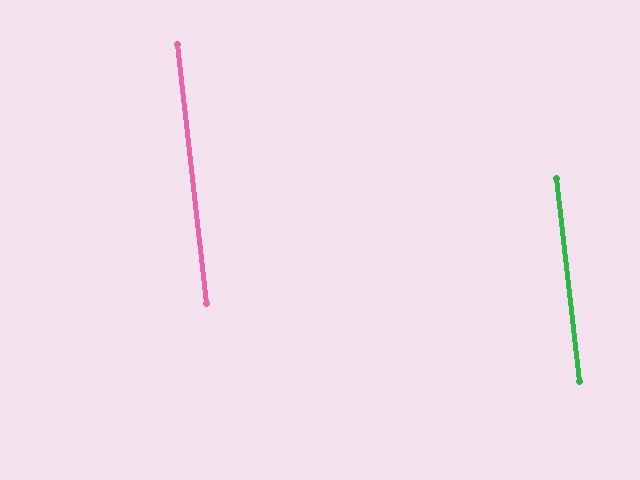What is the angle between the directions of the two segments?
Approximately 0 degrees.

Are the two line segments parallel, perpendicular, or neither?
Parallel — their directions differ by only 0.2°.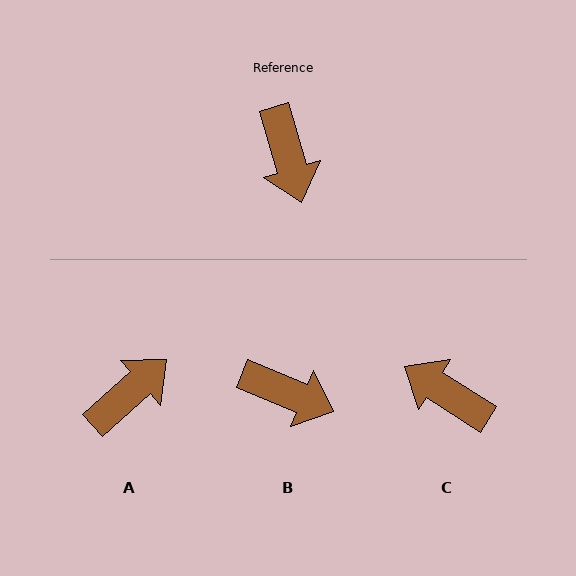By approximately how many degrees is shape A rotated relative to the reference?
Approximately 116 degrees counter-clockwise.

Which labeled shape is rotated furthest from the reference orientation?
C, about 138 degrees away.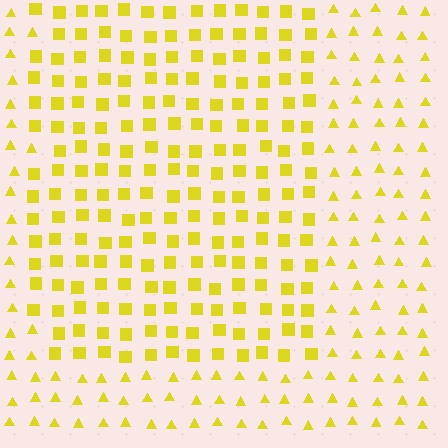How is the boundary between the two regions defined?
The boundary is defined by a change in element shape: squares inside vs. triangles outside. All elements share the same color and spacing.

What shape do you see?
I see a rectangle.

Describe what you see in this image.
The image is filled with small yellow elements arranged in a uniform grid. A rectangle-shaped region contains squares, while the surrounding area contains triangles. The boundary is defined purely by the change in element shape.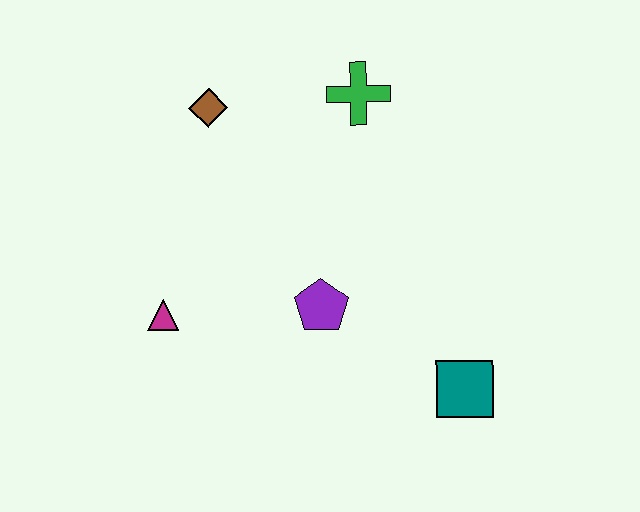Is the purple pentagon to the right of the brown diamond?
Yes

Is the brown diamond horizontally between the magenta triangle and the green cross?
Yes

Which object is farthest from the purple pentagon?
The brown diamond is farthest from the purple pentagon.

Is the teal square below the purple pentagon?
Yes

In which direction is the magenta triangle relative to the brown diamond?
The magenta triangle is below the brown diamond.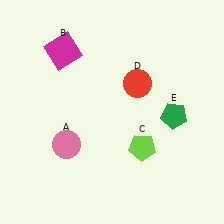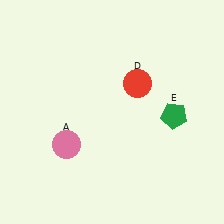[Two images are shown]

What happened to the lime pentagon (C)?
The lime pentagon (C) was removed in Image 2. It was in the bottom-right area of Image 1.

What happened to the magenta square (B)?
The magenta square (B) was removed in Image 2. It was in the top-left area of Image 1.